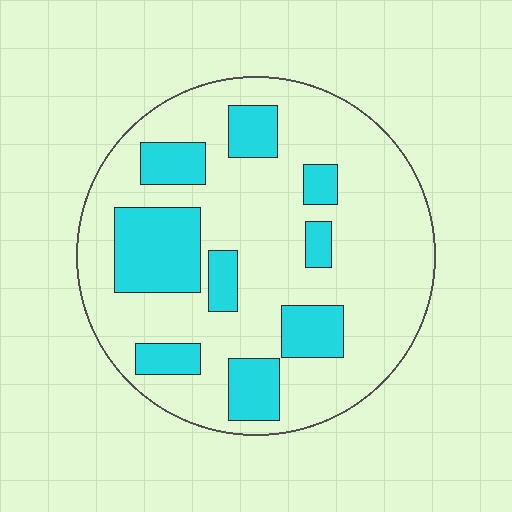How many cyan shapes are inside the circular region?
9.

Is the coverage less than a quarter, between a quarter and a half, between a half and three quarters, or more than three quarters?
Between a quarter and a half.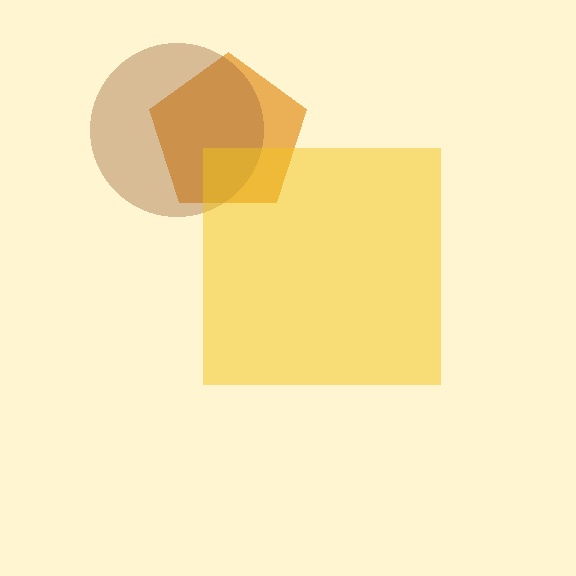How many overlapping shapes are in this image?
There are 3 overlapping shapes in the image.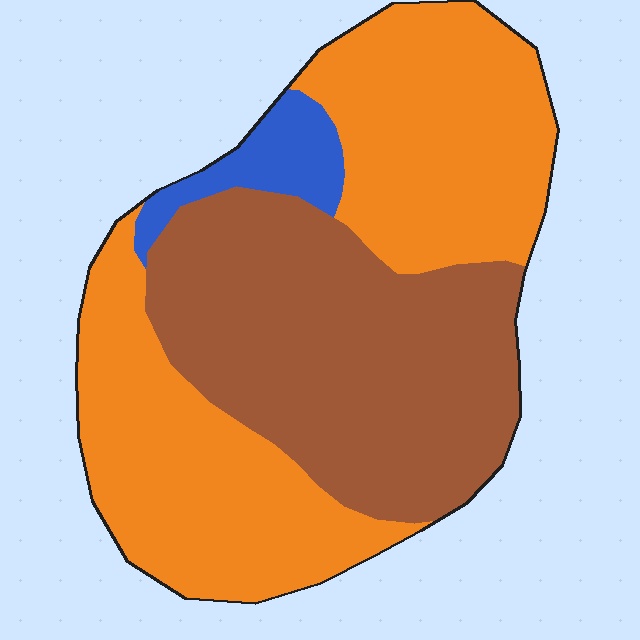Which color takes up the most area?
Orange, at roughly 50%.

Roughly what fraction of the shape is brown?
Brown covers roughly 40% of the shape.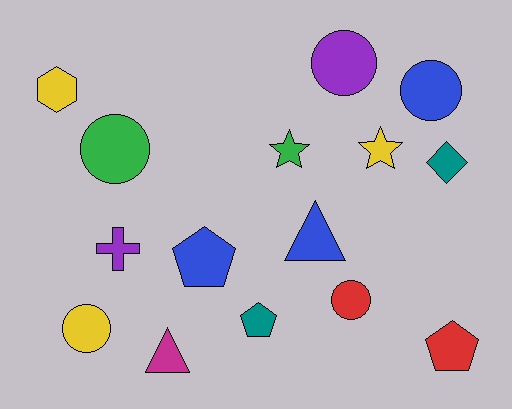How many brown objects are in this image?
There are no brown objects.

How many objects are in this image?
There are 15 objects.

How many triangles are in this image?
There are 2 triangles.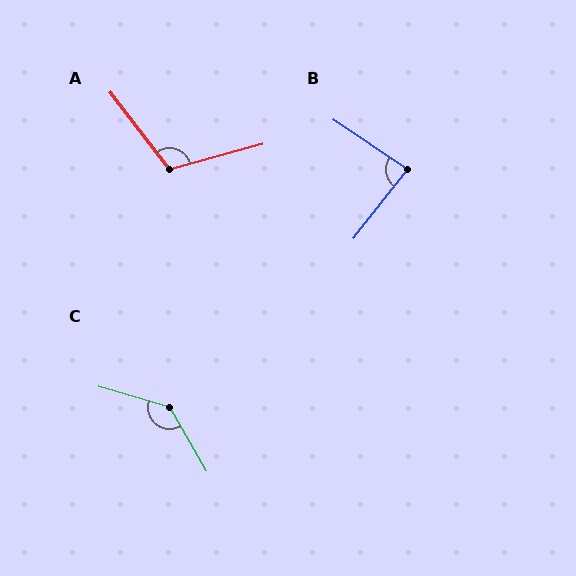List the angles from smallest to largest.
B (87°), A (112°), C (137°).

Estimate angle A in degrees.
Approximately 112 degrees.